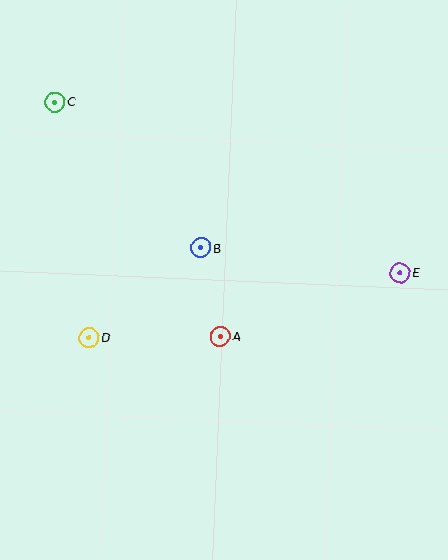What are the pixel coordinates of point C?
Point C is at (55, 102).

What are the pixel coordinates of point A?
Point A is at (221, 336).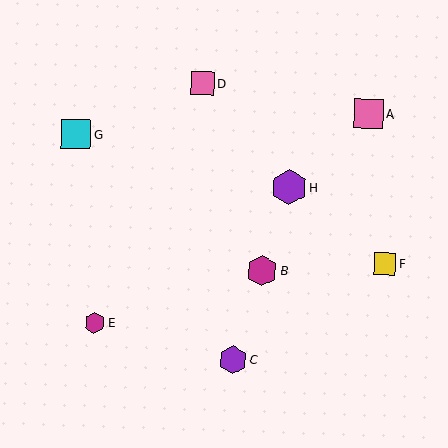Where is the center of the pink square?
The center of the pink square is at (202, 84).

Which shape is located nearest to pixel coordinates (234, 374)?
The purple hexagon (labeled C) at (233, 360) is nearest to that location.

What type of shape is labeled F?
Shape F is a yellow square.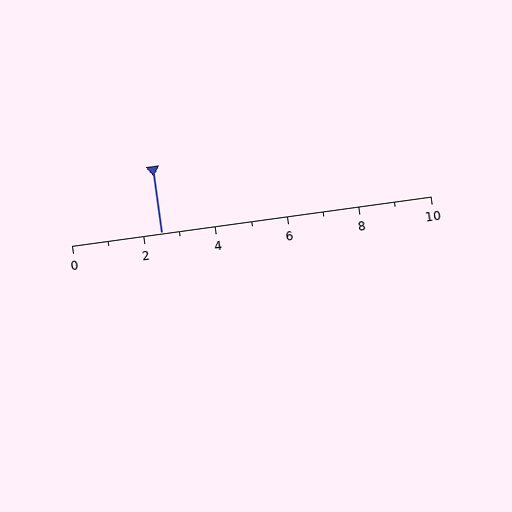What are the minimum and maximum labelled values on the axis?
The axis runs from 0 to 10.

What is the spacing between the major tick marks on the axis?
The major ticks are spaced 2 apart.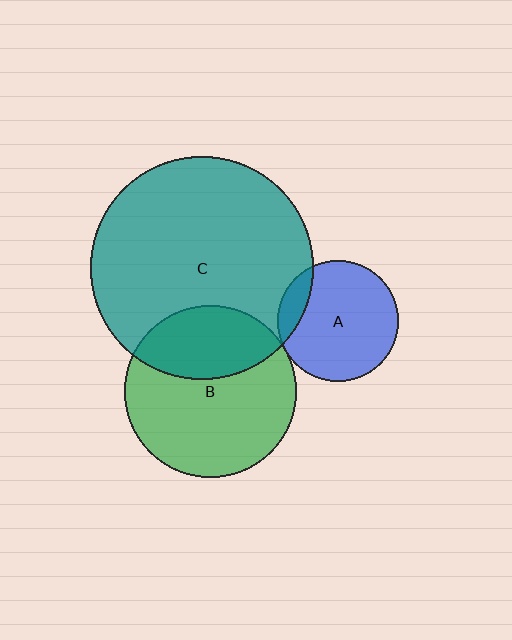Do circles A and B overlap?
Yes.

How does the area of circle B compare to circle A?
Approximately 2.0 times.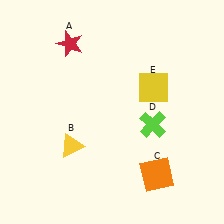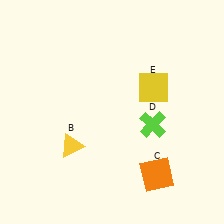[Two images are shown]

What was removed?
The red star (A) was removed in Image 2.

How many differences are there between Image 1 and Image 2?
There is 1 difference between the two images.